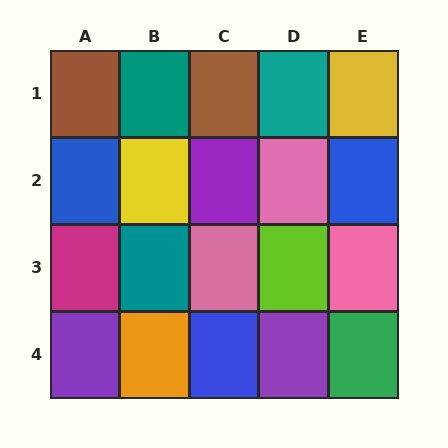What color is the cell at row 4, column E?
Green.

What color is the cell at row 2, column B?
Yellow.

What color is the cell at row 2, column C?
Purple.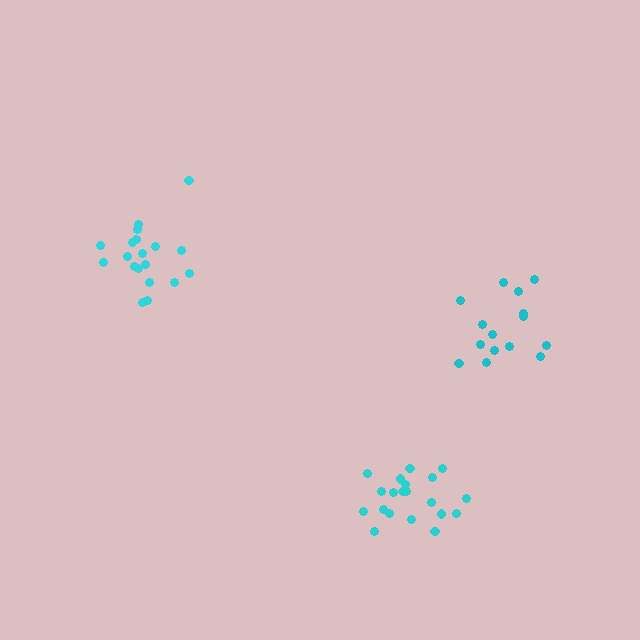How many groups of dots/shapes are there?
There are 3 groups.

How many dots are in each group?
Group 1: 15 dots, Group 2: 19 dots, Group 3: 20 dots (54 total).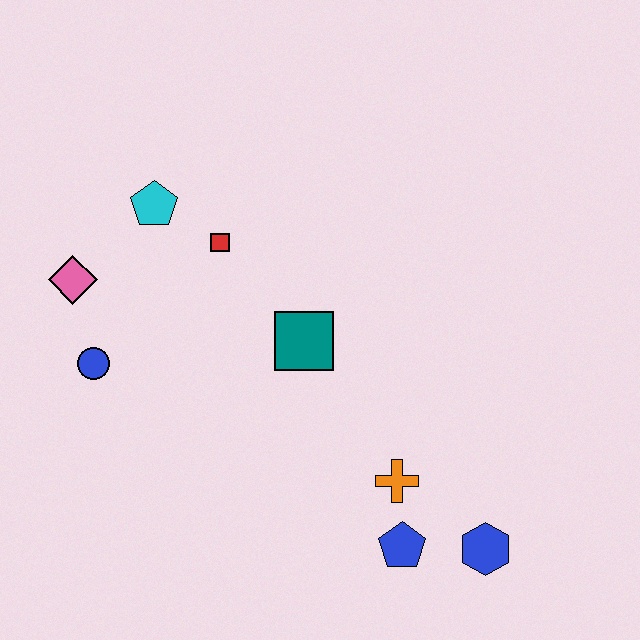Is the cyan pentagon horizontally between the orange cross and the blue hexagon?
No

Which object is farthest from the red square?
The blue hexagon is farthest from the red square.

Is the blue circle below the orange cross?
No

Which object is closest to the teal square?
The red square is closest to the teal square.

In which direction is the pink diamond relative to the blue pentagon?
The pink diamond is to the left of the blue pentagon.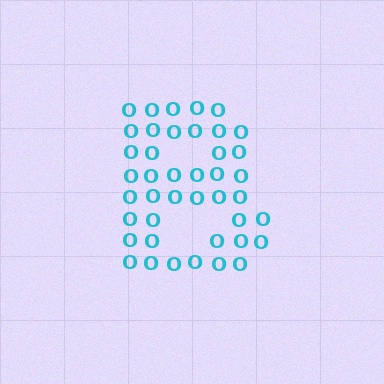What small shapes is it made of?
It is made of small letter O's.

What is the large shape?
The large shape is the letter B.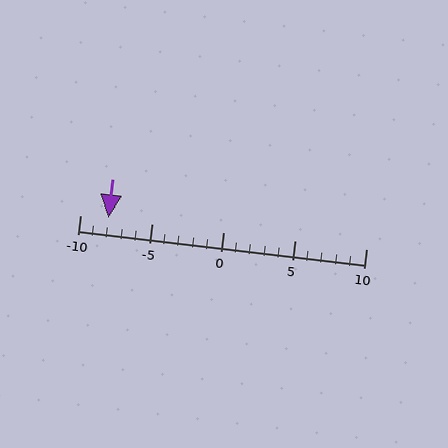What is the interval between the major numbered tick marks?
The major tick marks are spaced 5 units apart.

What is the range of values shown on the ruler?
The ruler shows values from -10 to 10.